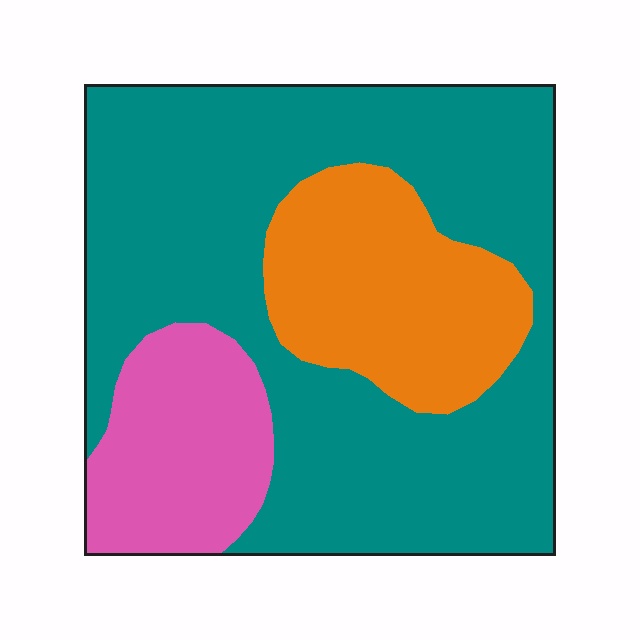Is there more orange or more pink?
Orange.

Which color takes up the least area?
Pink, at roughly 15%.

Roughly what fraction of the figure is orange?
Orange takes up between a sixth and a third of the figure.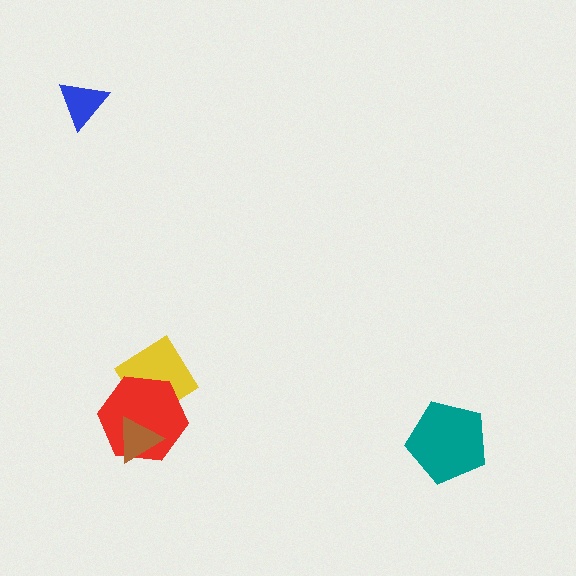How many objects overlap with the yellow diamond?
1 object overlaps with the yellow diamond.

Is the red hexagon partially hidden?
Yes, it is partially covered by another shape.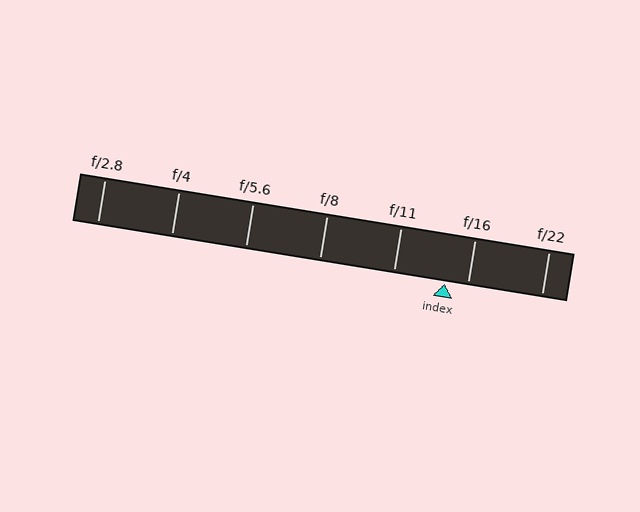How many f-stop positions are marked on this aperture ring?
There are 7 f-stop positions marked.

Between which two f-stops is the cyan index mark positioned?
The index mark is between f/11 and f/16.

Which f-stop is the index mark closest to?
The index mark is closest to f/16.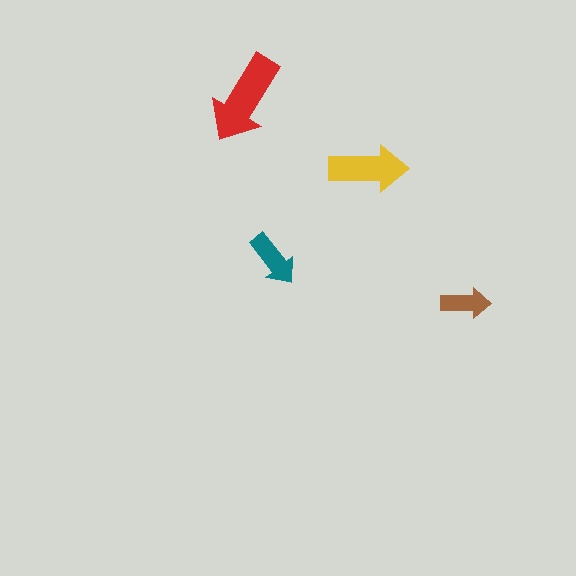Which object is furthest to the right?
The brown arrow is rightmost.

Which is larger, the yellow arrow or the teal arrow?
The yellow one.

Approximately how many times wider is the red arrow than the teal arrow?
About 1.5 times wider.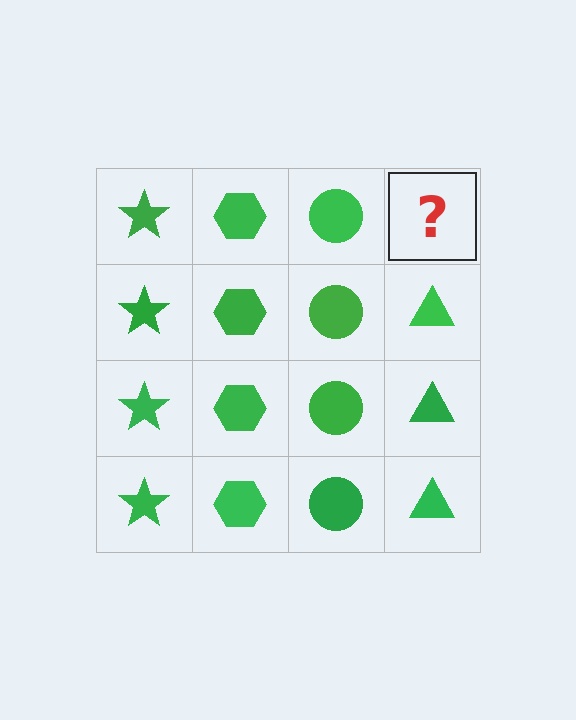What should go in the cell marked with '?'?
The missing cell should contain a green triangle.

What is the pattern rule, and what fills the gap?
The rule is that each column has a consistent shape. The gap should be filled with a green triangle.